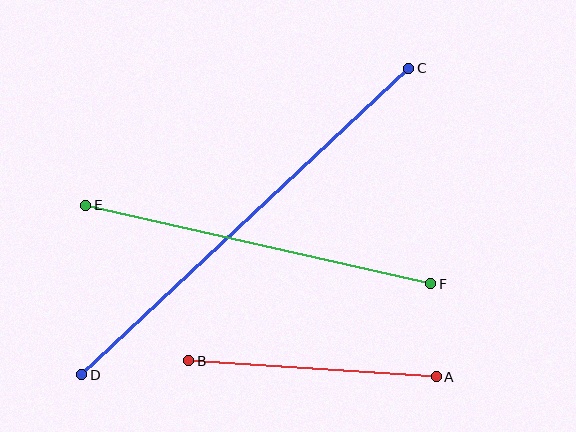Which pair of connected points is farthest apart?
Points C and D are farthest apart.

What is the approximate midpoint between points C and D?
The midpoint is at approximately (245, 222) pixels.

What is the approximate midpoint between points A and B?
The midpoint is at approximately (313, 369) pixels.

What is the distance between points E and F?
The distance is approximately 354 pixels.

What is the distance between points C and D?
The distance is approximately 448 pixels.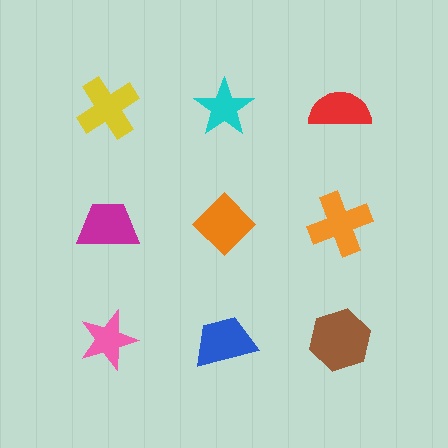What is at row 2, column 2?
An orange diamond.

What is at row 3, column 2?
A blue trapezoid.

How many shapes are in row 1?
3 shapes.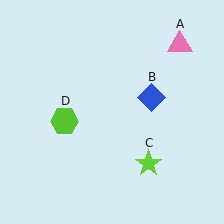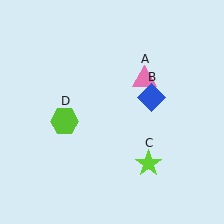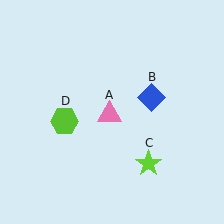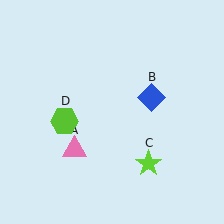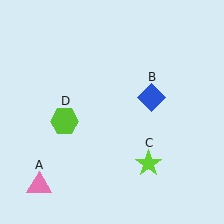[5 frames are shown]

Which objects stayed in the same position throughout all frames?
Blue diamond (object B) and lime star (object C) and lime hexagon (object D) remained stationary.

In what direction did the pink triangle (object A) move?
The pink triangle (object A) moved down and to the left.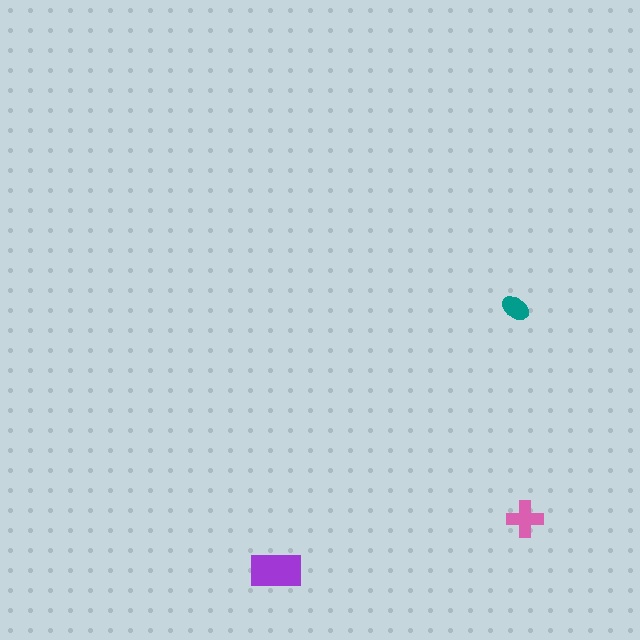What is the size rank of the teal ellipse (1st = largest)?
3rd.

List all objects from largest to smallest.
The purple rectangle, the pink cross, the teal ellipse.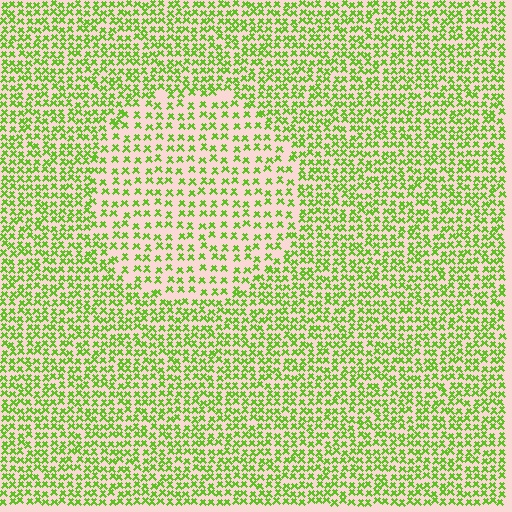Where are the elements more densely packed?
The elements are more densely packed outside the circle boundary.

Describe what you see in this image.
The image contains small lime elements arranged at two different densities. A circle-shaped region is visible where the elements are less densely packed than the surrounding area.